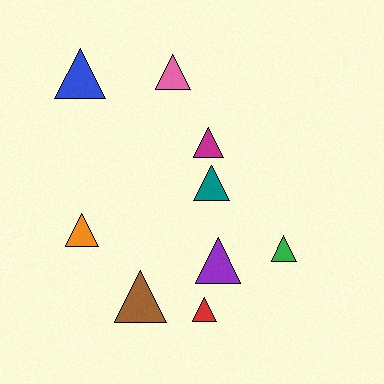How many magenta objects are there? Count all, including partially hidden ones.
There is 1 magenta object.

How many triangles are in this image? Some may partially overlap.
There are 9 triangles.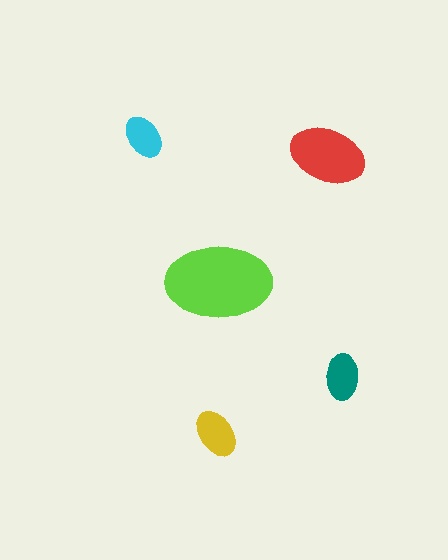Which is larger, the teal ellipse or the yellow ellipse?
The yellow one.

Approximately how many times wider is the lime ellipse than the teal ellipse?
About 2.5 times wider.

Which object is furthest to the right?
The teal ellipse is rightmost.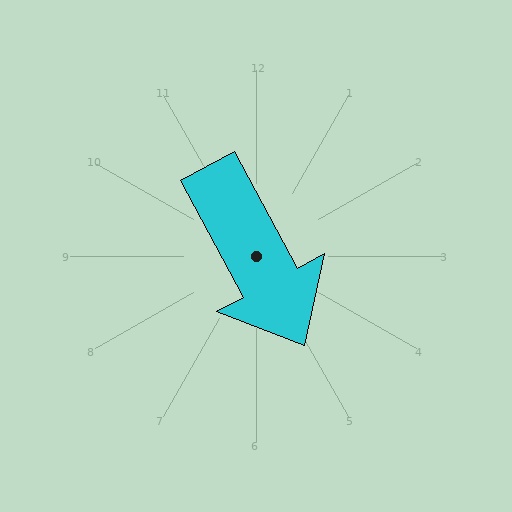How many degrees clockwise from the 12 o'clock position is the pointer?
Approximately 152 degrees.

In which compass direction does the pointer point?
Southeast.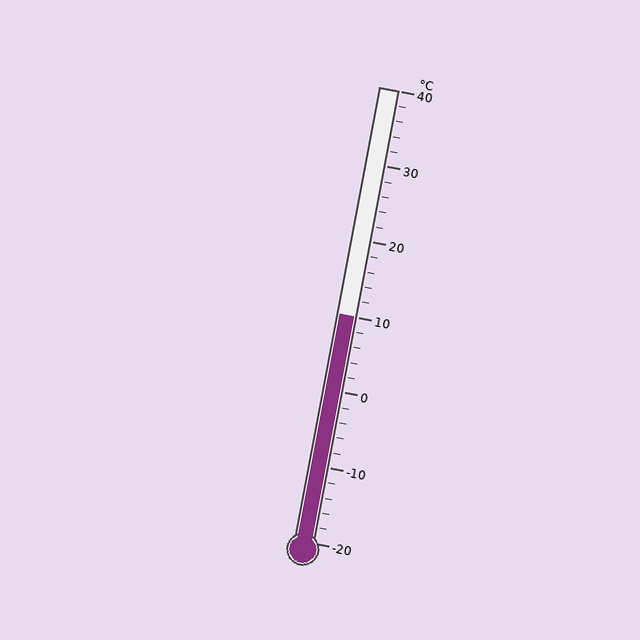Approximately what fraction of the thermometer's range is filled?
The thermometer is filled to approximately 50% of its range.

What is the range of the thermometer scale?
The thermometer scale ranges from -20°C to 40°C.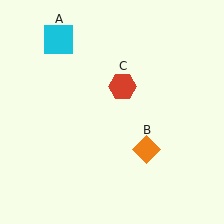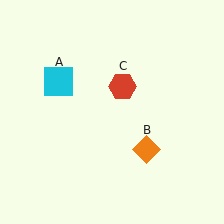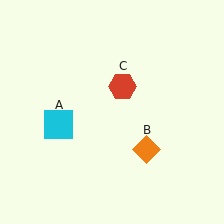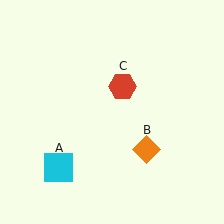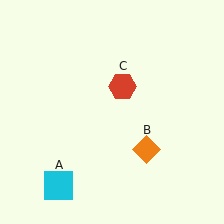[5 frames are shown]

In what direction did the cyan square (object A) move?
The cyan square (object A) moved down.